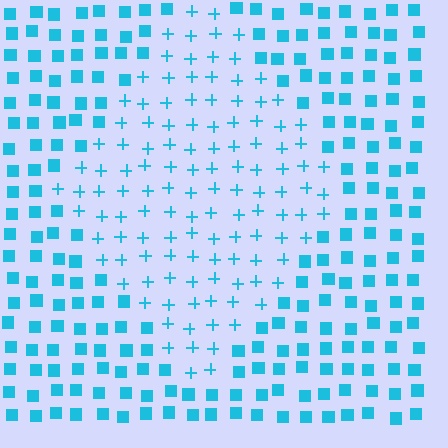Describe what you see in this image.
The image is filled with small cyan elements arranged in a uniform grid. A diamond-shaped region contains plus signs, while the surrounding area contains squares. The boundary is defined purely by the change in element shape.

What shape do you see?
I see a diamond.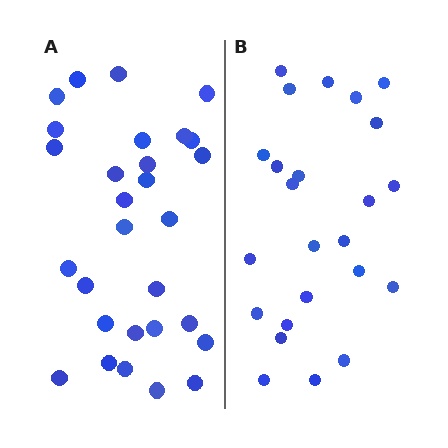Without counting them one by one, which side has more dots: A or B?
Region A (the left region) has more dots.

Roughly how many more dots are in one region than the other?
Region A has about 5 more dots than region B.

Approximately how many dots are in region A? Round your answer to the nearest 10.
About 30 dots. (The exact count is 29, which rounds to 30.)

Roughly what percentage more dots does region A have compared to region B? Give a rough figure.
About 20% more.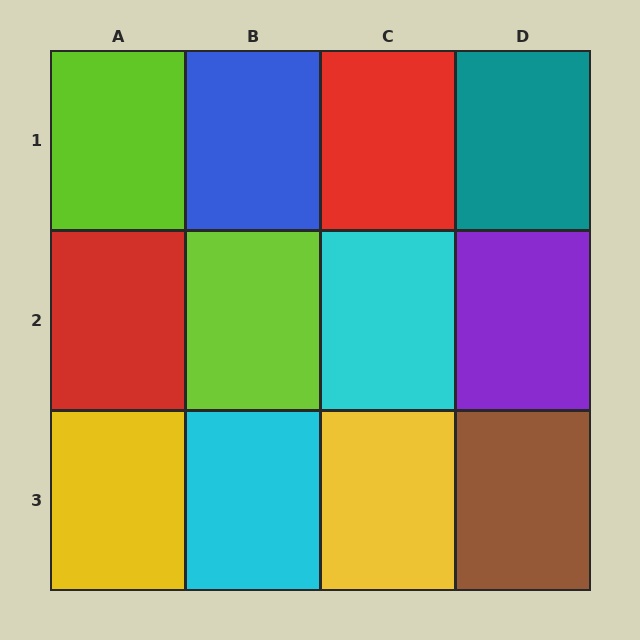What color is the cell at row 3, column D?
Brown.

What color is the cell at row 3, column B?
Cyan.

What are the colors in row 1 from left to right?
Lime, blue, red, teal.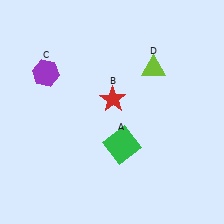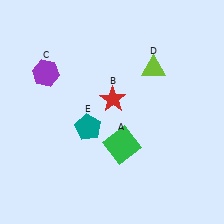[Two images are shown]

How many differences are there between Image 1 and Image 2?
There is 1 difference between the two images.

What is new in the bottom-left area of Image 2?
A teal pentagon (E) was added in the bottom-left area of Image 2.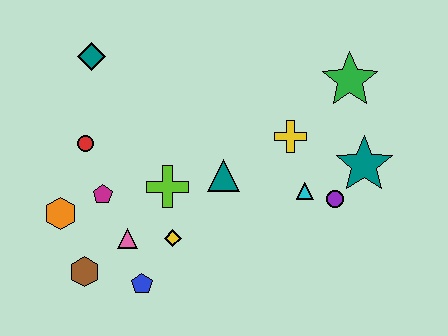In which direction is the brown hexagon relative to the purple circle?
The brown hexagon is to the left of the purple circle.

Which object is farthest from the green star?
The brown hexagon is farthest from the green star.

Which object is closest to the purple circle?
The cyan triangle is closest to the purple circle.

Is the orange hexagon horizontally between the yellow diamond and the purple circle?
No